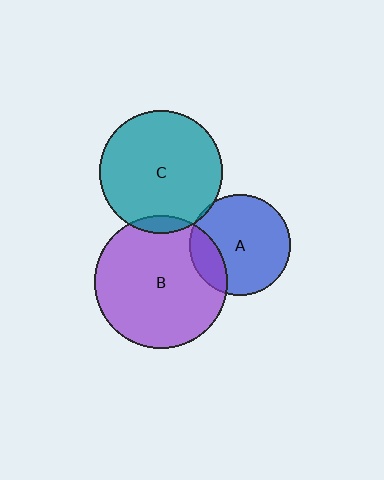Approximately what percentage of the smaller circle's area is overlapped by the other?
Approximately 20%.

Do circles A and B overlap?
Yes.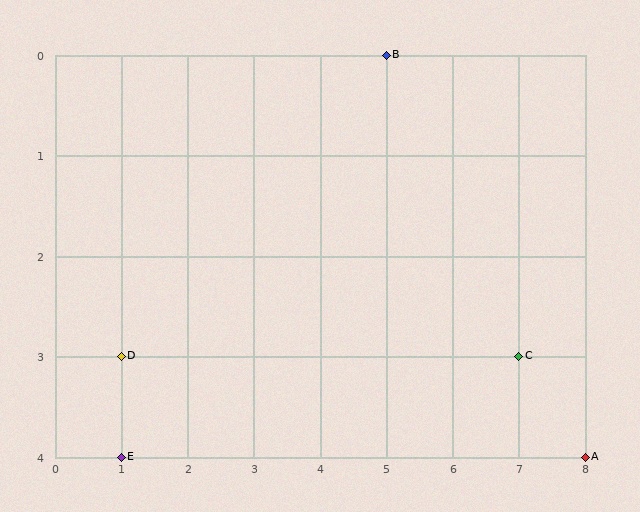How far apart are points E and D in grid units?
Points E and D are 1 row apart.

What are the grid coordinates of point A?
Point A is at grid coordinates (8, 4).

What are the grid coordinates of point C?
Point C is at grid coordinates (7, 3).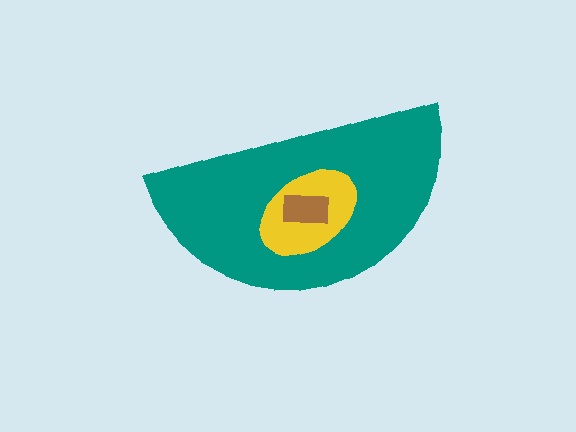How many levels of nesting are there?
3.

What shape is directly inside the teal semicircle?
The yellow ellipse.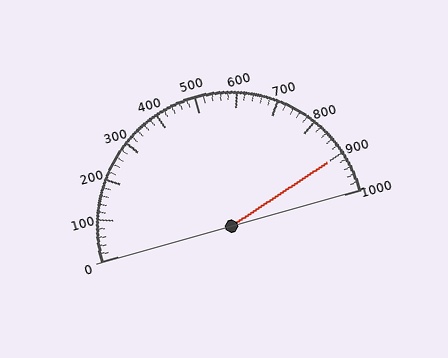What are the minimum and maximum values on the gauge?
The gauge ranges from 0 to 1000.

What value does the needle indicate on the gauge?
The needle indicates approximately 900.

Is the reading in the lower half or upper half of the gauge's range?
The reading is in the upper half of the range (0 to 1000).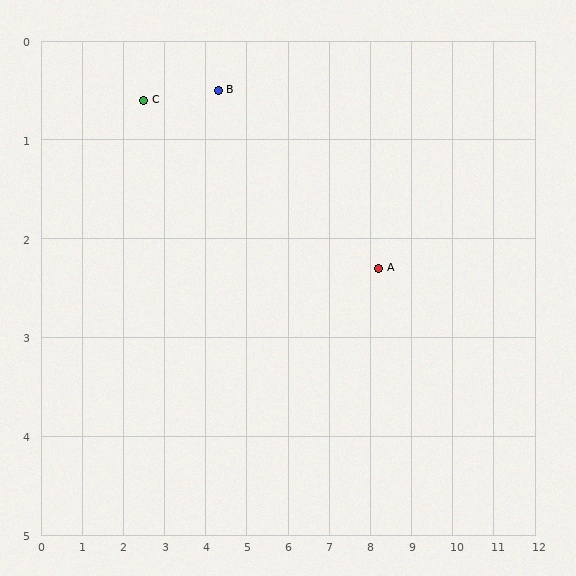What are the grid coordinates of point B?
Point B is at approximately (4.3, 0.5).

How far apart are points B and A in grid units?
Points B and A are about 4.3 grid units apart.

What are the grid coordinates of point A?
Point A is at approximately (8.2, 2.3).